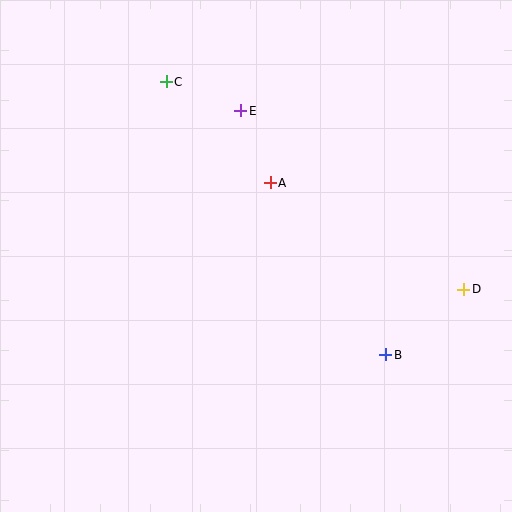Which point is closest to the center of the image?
Point A at (270, 183) is closest to the center.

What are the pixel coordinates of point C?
Point C is at (166, 82).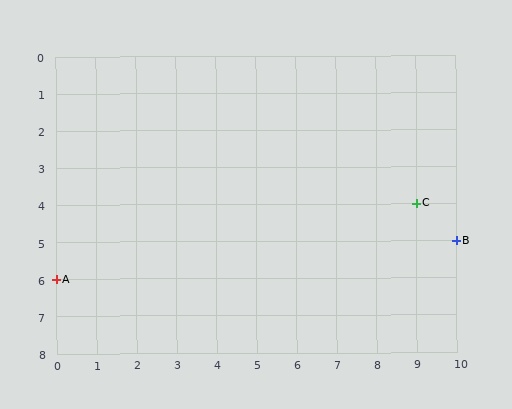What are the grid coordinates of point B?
Point B is at grid coordinates (10, 5).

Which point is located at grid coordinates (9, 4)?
Point C is at (9, 4).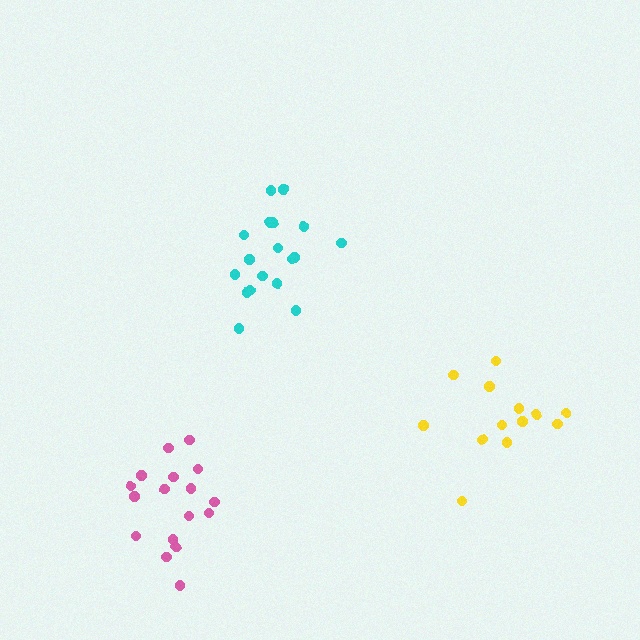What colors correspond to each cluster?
The clusters are colored: pink, cyan, yellow.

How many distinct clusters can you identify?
There are 3 distinct clusters.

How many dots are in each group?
Group 1: 17 dots, Group 2: 18 dots, Group 3: 14 dots (49 total).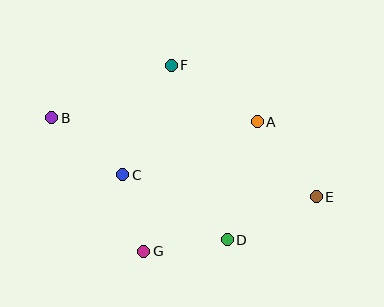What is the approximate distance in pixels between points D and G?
The distance between D and G is approximately 85 pixels.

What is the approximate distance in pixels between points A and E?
The distance between A and E is approximately 95 pixels.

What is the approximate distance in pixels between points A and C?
The distance between A and C is approximately 144 pixels.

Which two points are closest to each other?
Points C and G are closest to each other.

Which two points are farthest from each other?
Points B and E are farthest from each other.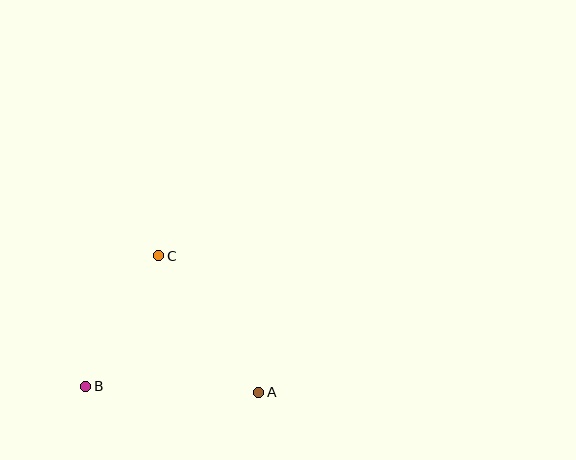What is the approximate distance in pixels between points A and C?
The distance between A and C is approximately 169 pixels.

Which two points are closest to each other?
Points B and C are closest to each other.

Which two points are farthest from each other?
Points A and B are farthest from each other.